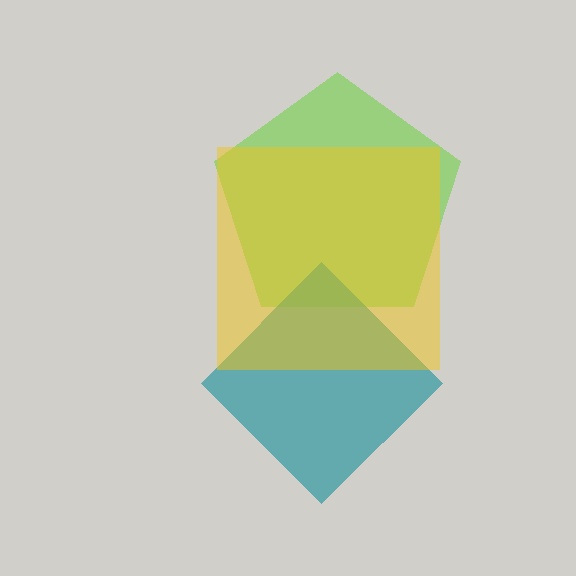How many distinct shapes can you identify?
There are 3 distinct shapes: a lime pentagon, a teal diamond, a yellow square.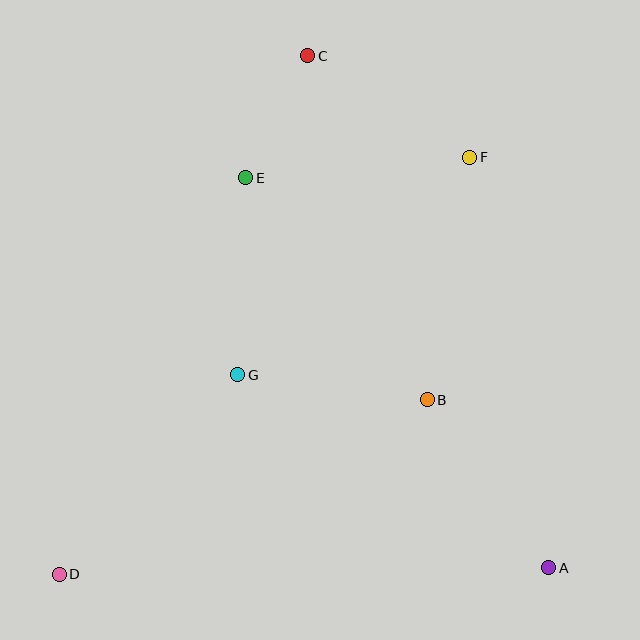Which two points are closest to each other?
Points C and E are closest to each other.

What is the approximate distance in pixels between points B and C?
The distance between B and C is approximately 364 pixels.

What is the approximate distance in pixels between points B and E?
The distance between B and E is approximately 287 pixels.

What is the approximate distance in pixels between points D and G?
The distance between D and G is approximately 268 pixels.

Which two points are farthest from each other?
Points D and F are farthest from each other.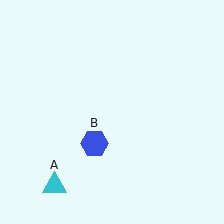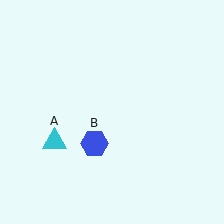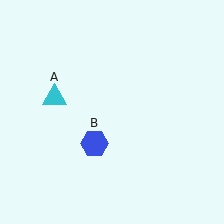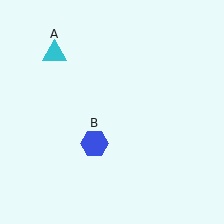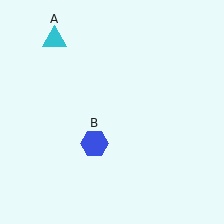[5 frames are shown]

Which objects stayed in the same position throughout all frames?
Blue hexagon (object B) remained stationary.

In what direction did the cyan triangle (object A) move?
The cyan triangle (object A) moved up.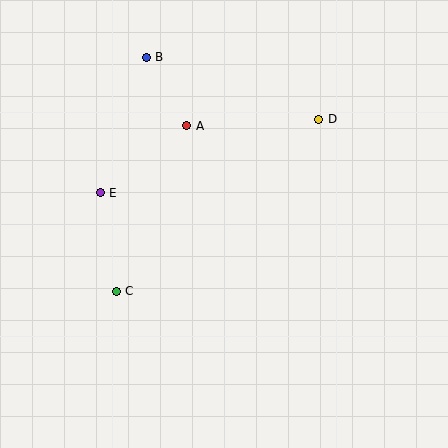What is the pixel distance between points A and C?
The distance between A and C is 180 pixels.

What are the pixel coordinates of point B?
Point B is at (146, 57).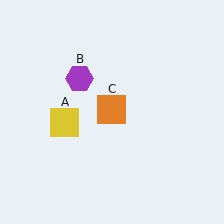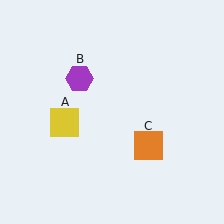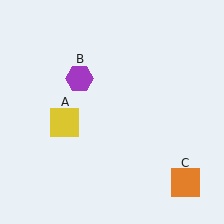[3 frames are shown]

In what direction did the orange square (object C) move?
The orange square (object C) moved down and to the right.